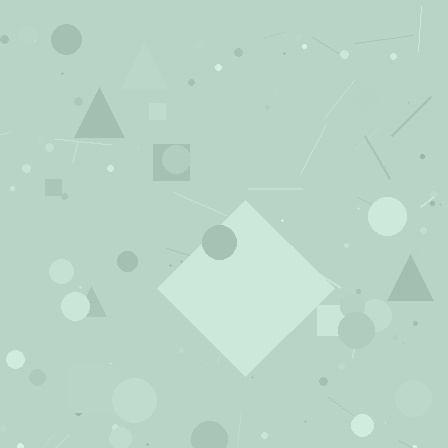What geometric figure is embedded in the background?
A diamond is embedded in the background.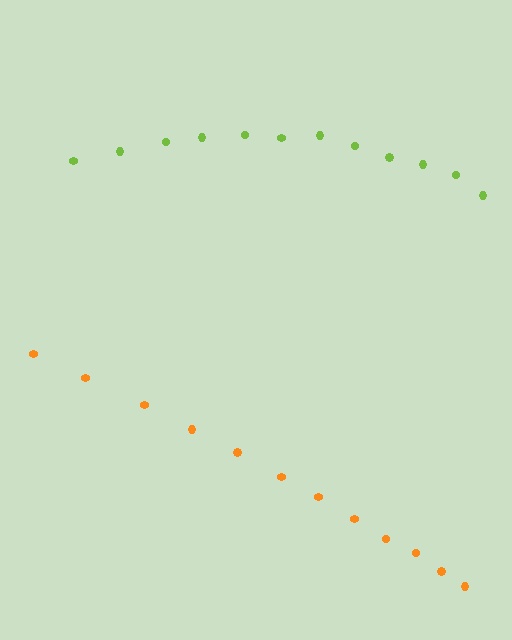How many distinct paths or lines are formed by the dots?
There are 2 distinct paths.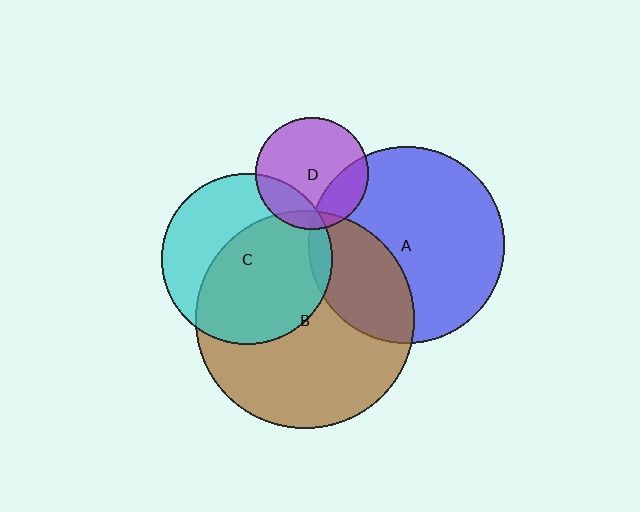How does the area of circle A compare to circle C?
Approximately 1.3 times.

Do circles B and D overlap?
Yes.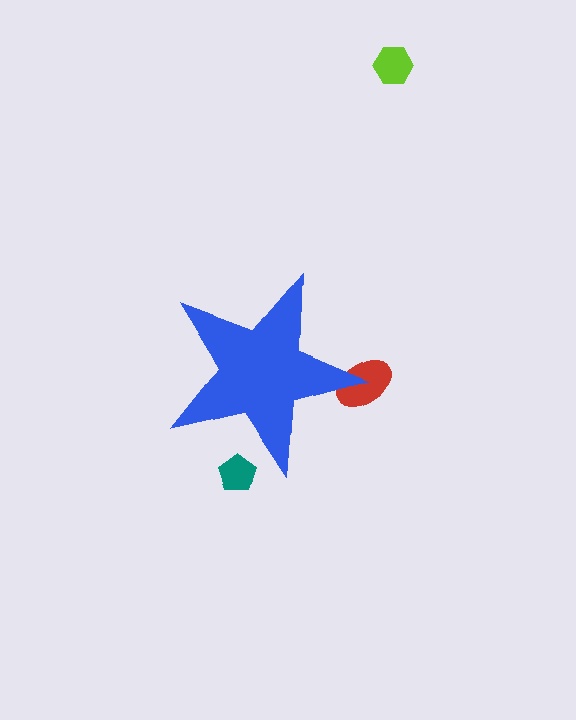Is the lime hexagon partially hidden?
No, the lime hexagon is fully visible.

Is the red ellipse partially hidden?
Yes, the red ellipse is partially hidden behind the blue star.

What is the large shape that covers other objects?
A blue star.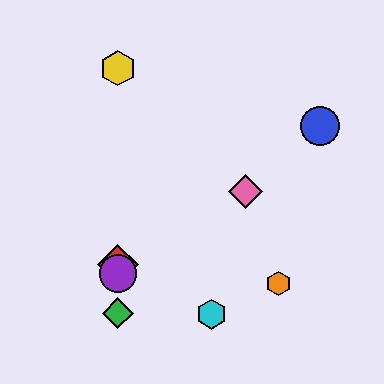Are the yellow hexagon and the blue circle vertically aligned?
No, the yellow hexagon is at x≈118 and the blue circle is at x≈320.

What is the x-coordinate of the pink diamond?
The pink diamond is at x≈245.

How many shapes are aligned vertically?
4 shapes (the red diamond, the green diamond, the yellow hexagon, the purple circle) are aligned vertically.